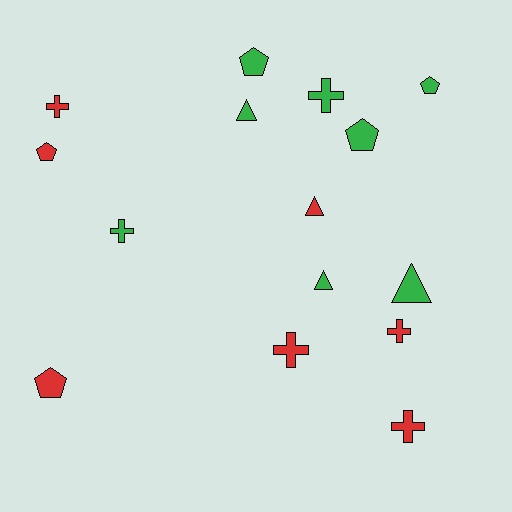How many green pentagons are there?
There are 3 green pentagons.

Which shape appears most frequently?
Cross, with 6 objects.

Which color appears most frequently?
Green, with 8 objects.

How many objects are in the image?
There are 15 objects.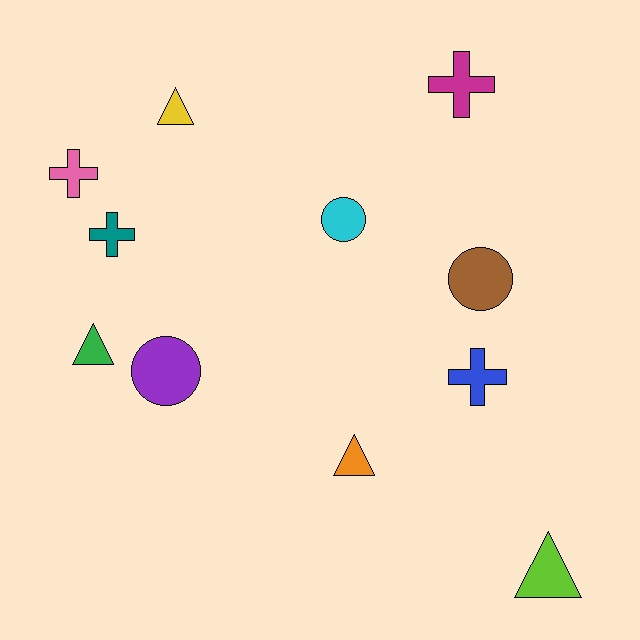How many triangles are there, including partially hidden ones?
There are 4 triangles.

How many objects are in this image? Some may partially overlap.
There are 11 objects.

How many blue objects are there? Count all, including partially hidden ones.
There is 1 blue object.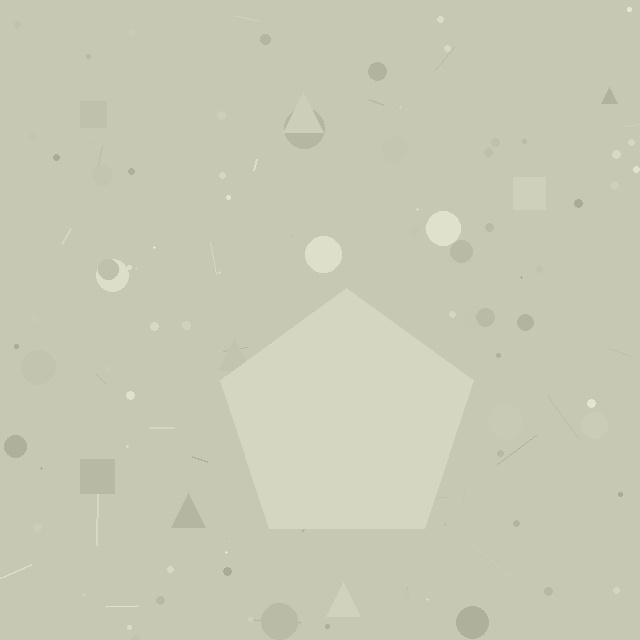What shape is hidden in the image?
A pentagon is hidden in the image.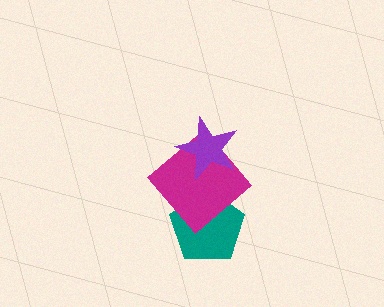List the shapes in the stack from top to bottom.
From top to bottom: the purple star, the magenta diamond, the teal pentagon.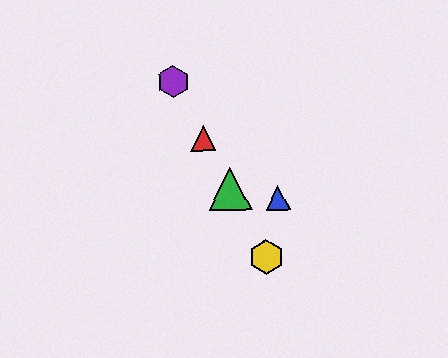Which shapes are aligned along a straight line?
The red triangle, the green triangle, the yellow hexagon, the purple hexagon are aligned along a straight line.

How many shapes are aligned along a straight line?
4 shapes (the red triangle, the green triangle, the yellow hexagon, the purple hexagon) are aligned along a straight line.